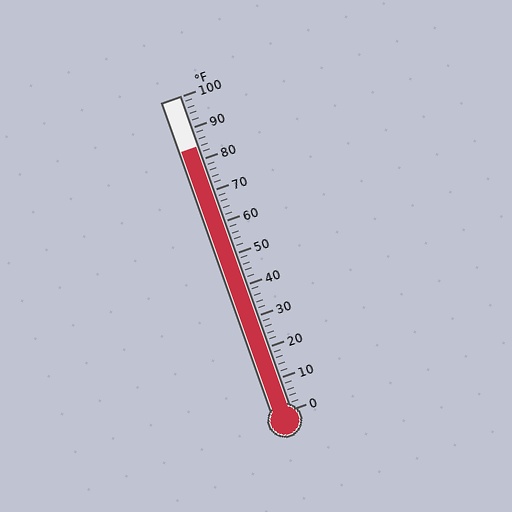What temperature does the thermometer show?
The thermometer shows approximately 84°F.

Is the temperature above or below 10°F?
The temperature is above 10°F.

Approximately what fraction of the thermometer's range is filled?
The thermometer is filled to approximately 85% of its range.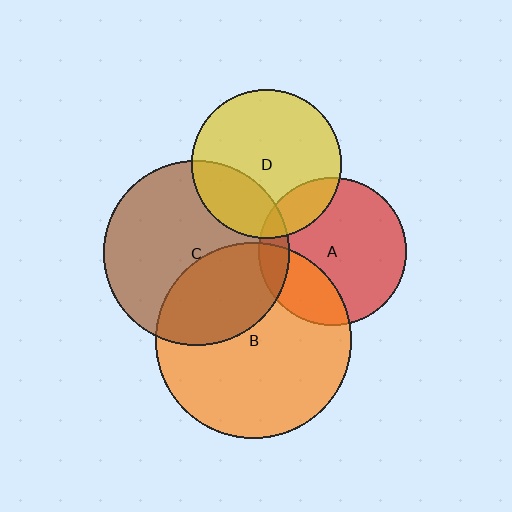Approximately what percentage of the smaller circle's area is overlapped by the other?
Approximately 35%.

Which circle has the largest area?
Circle B (orange).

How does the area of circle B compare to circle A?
Approximately 1.8 times.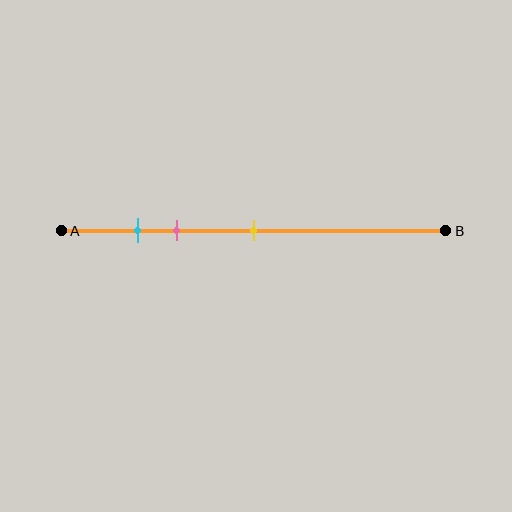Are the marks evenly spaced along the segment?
No, the marks are not evenly spaced.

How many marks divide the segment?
There are 3 marks dividing the segment.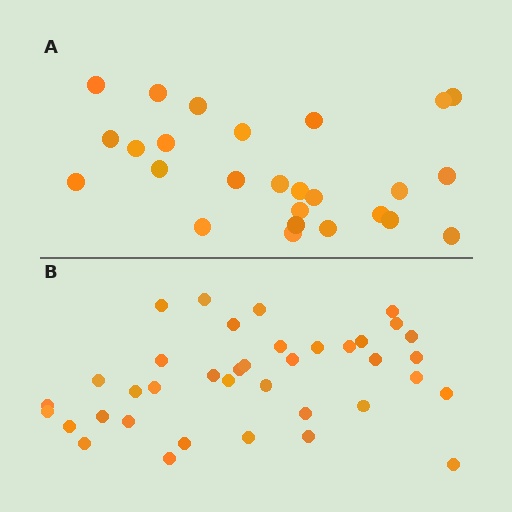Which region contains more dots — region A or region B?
Region B (the bottom region) has more dots.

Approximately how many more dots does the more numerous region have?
Region B has roughly 12 or so more dots than region A.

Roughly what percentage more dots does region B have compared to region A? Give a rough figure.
About 45% more.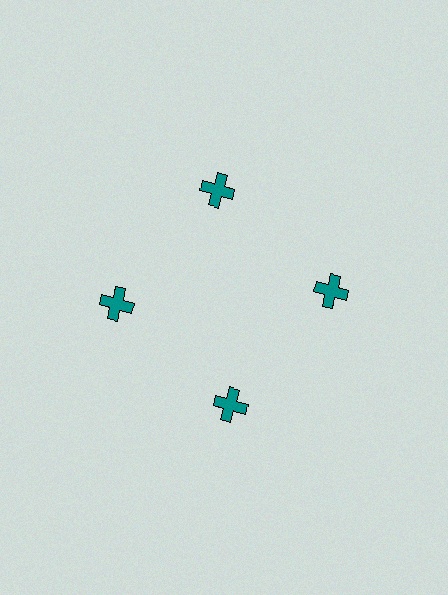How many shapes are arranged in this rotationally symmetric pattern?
There are 4 shapes, arranged in 4 groups of 1.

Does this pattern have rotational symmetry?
Yes, this pattern has 4-fold rotational symmetry. It looks the same after rotating 90 degrees around the center.